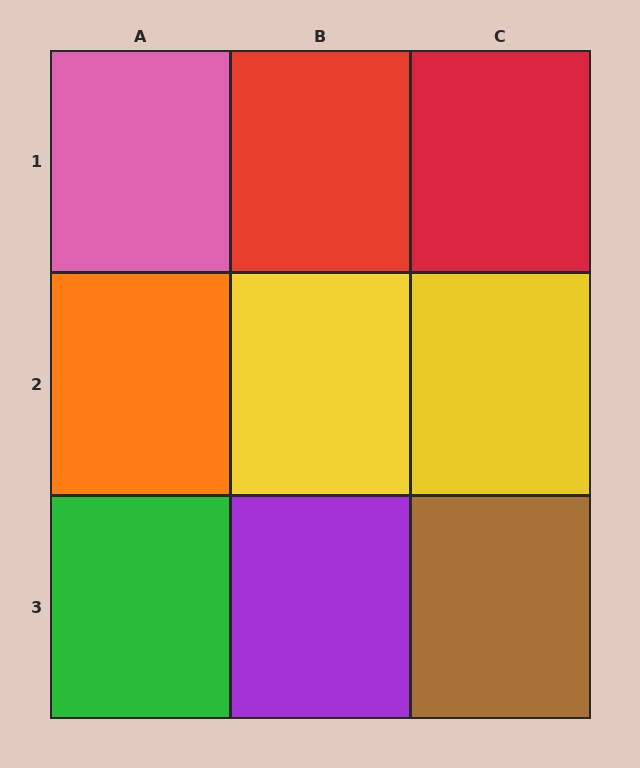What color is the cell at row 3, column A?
Green.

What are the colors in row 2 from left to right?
Orange, yellow, yellow.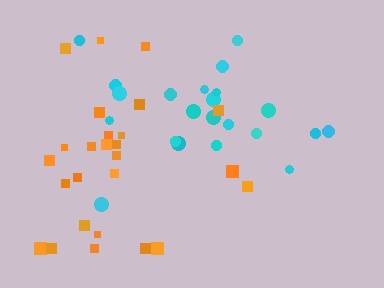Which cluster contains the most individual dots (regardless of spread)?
Orange (26).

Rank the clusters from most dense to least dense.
orange, cyan.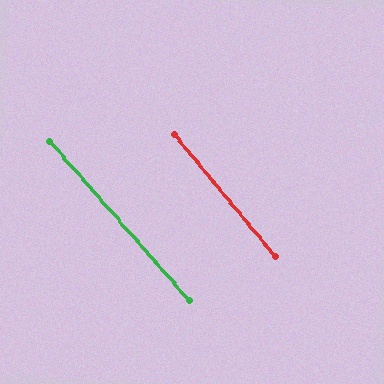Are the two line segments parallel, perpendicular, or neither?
Parallel — their directions differ by only 1.5°.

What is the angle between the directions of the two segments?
Approximately 2 degrees.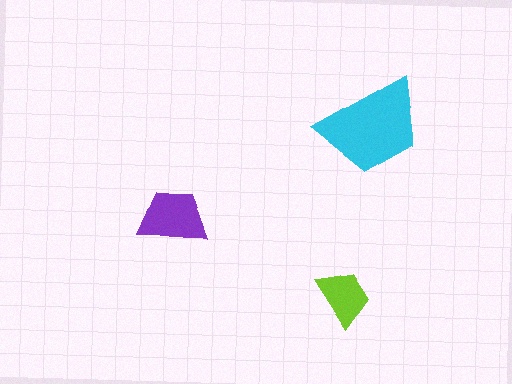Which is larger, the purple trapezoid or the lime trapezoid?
The purple one.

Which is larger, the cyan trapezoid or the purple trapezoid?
The cyan one.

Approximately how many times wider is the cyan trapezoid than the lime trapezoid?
About 2 times wider.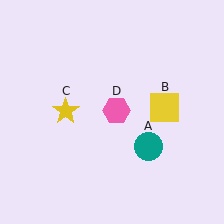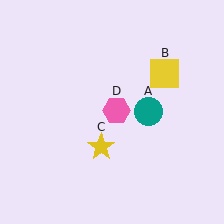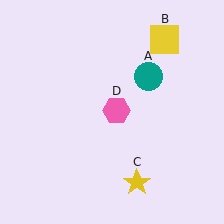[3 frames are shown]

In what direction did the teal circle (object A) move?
The teal circle (object A) moved up.